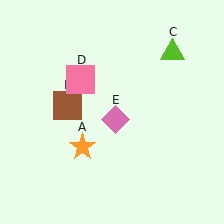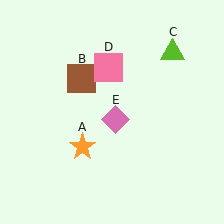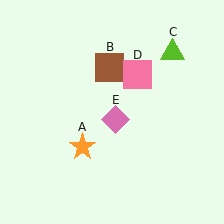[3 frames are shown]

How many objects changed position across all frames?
2 objects changed position: brown square (object B), pink square (object D).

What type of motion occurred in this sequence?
The brown square (object B), pink square (object D) rotated clockwise around the center of the scene.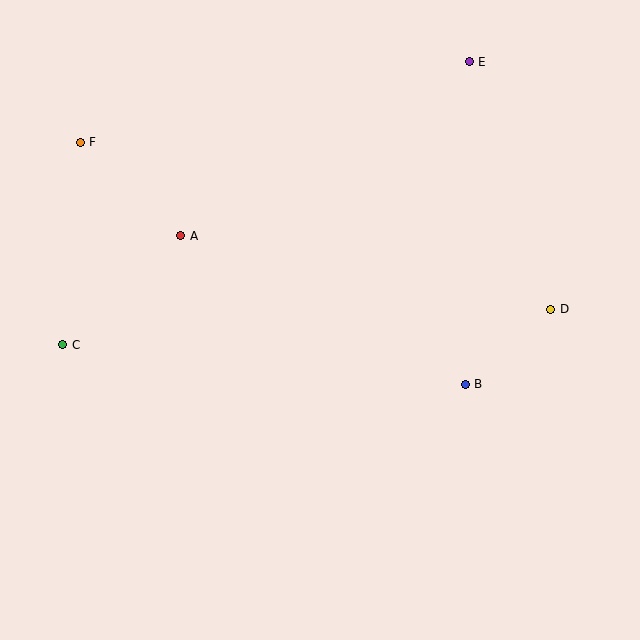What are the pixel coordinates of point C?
Point C is at (63, 345).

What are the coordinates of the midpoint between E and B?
The midpoint between E and B is at (467, 223).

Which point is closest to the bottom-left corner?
Point C is closest to the bottom-left corner.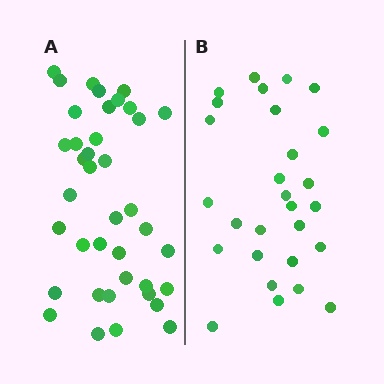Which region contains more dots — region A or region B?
Region A (the left region) has more dots.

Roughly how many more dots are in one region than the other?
Region A has roughly 12 or so more dots than region B.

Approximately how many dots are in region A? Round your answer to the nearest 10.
About 40 dots. (The exact count is 39, which rounds to 40.)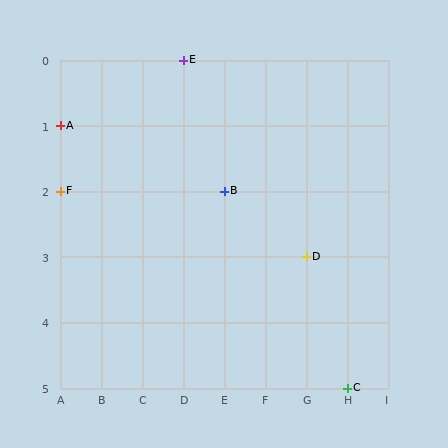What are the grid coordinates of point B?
Point B is at grid coordinates (E, 2).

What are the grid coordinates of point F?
Point F is at grid coordinates (A, 2).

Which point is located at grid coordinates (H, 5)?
Point C is at (H, 5).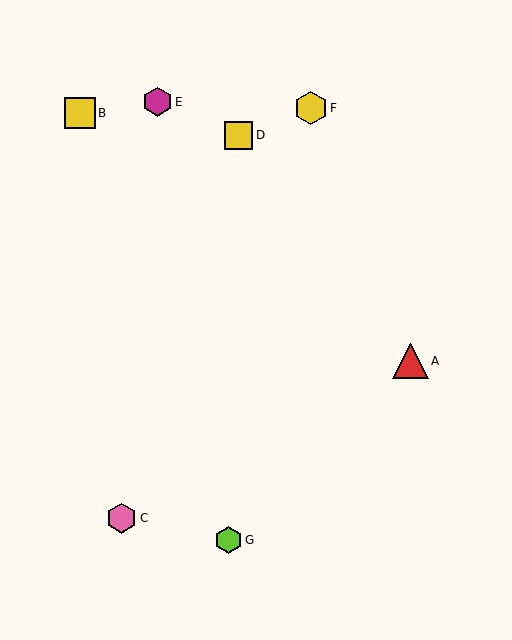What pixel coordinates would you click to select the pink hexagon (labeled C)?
Click at (122, 518) to select the pink hexagon C.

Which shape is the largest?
The red triangle (labeled A) is the largest.